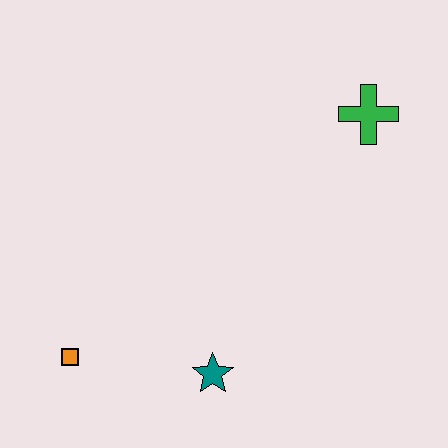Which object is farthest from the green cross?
The orange square is farthest from the green cross.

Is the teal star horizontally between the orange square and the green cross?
Yes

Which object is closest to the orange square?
The teal star is closest to the orange square.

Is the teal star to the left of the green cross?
Yes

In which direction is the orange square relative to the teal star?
The orange square is to the left of the teal star.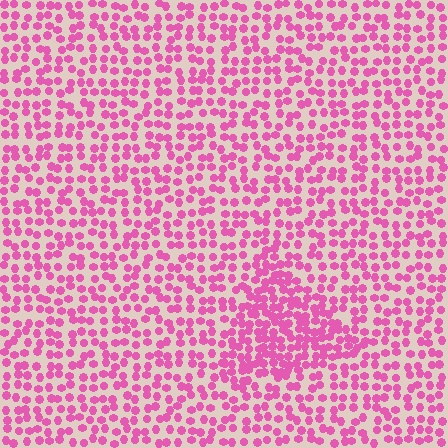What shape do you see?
I see a triangle.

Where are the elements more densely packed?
The elements are more densely packed inside the triangle boundary.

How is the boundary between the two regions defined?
The boundary is defined by a change in element density (approximately 1.8x ratio). All elements are the same color, size, and shape.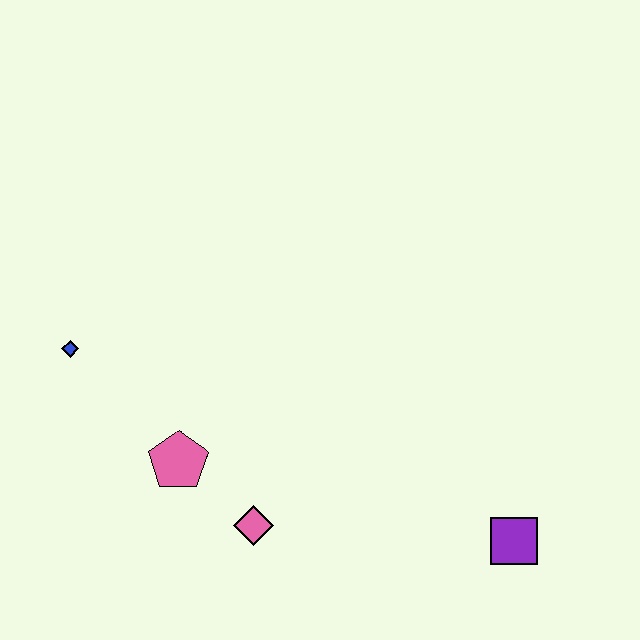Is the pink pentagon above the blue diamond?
No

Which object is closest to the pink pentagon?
The pink diamond is closest to the pink pentagon.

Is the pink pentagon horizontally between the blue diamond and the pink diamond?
Yes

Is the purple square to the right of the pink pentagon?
Yes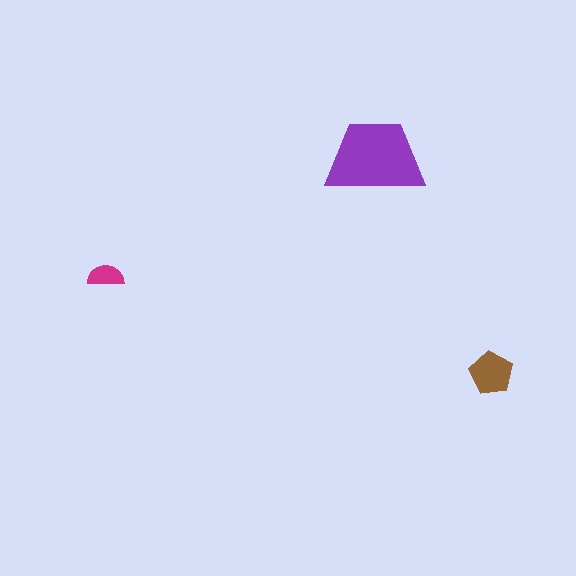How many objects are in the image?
There are 3 objects in the image.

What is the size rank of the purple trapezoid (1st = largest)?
1st.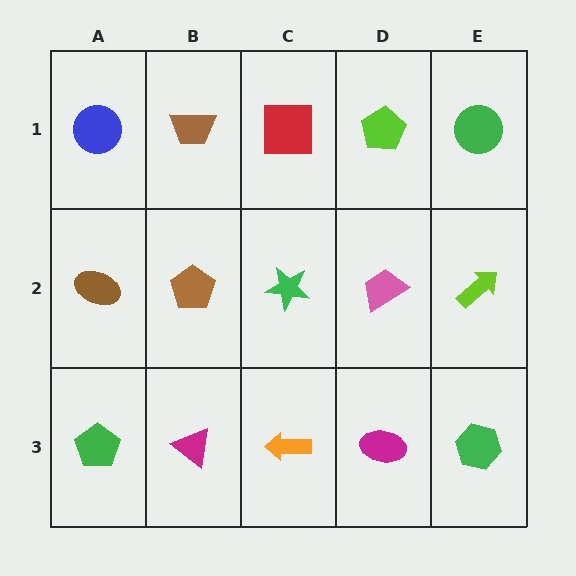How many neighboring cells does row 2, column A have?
3.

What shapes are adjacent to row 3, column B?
A brown pentagon (row 2, column B), a green pentagon (row 3, column A), an orange arrow (row 3, column C).